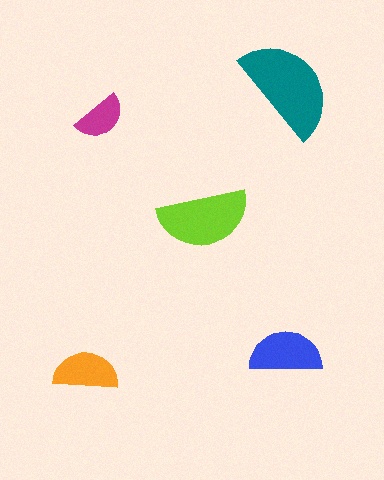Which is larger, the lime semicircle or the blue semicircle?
The lime one.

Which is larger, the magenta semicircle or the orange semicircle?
The orange one.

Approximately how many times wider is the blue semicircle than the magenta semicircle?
About 1.5 times wider.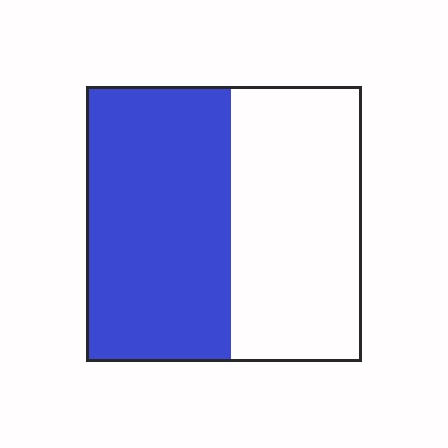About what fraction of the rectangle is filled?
About one half (1/2).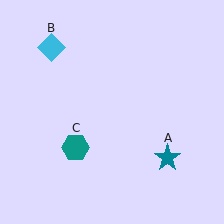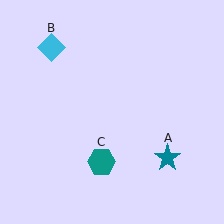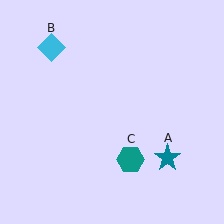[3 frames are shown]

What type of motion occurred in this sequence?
The teal hexagon (object C) rotated counterclockwise around the center of the scene.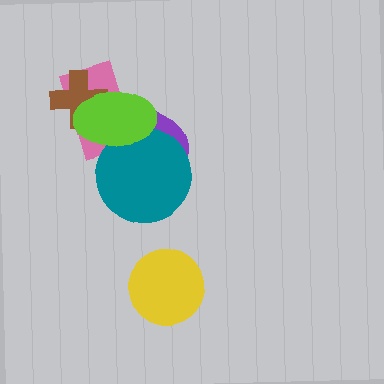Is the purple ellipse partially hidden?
Yes, it is partially covered by another shape.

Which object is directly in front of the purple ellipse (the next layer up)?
The pink rectangle is directly in front of the purple ellipse.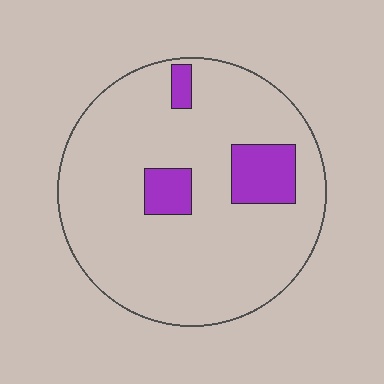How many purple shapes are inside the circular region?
3.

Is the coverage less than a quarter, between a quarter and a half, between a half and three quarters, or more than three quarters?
Less than a quarter.